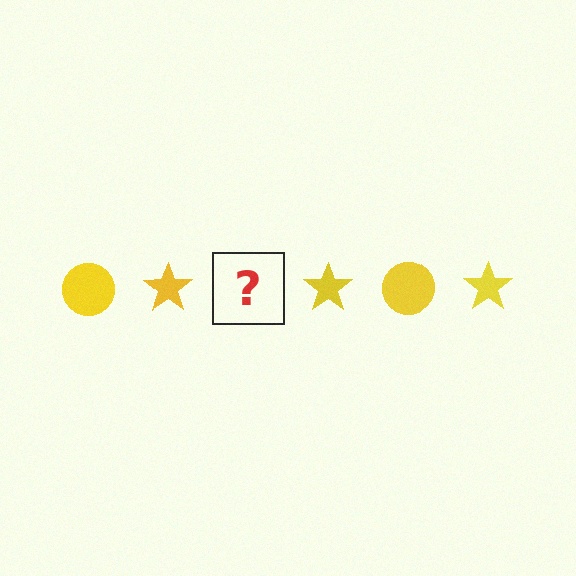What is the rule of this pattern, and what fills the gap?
The rule is that the pattern cycles through circle, star shapes in yellow. The gap should be filled with a yellow circle.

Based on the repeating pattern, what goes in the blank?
The blank should be a yellow circle.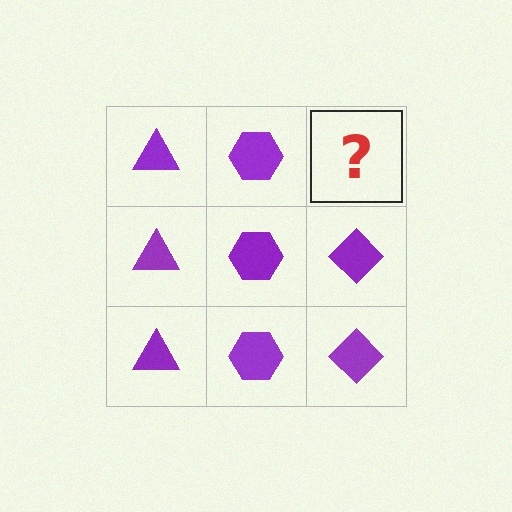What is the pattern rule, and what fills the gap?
The rule is that each column has a consistent shape. The gap should be filled with a purple diamond.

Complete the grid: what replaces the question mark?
The question mark should be replaced with a purple diamond.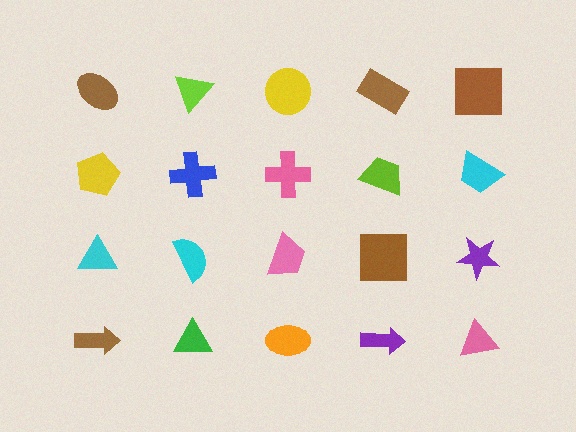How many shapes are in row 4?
5 shapes.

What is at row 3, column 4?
A brown square.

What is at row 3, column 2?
A cyan semicircle.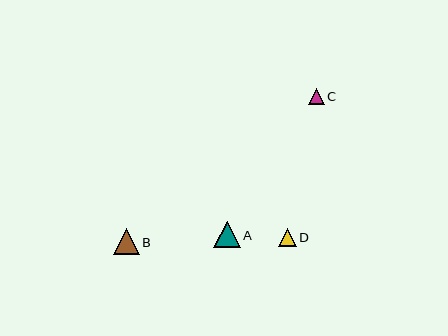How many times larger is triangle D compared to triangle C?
Triangle D is approximately 1.1 times the size of triangle C.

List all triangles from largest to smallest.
From largest to smallest: A, B, D, C.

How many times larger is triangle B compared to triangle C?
Triangle B is approximately 1.7 times the size of triangle C.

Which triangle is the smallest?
Triangle C is the smallest with a size of approximately 16 pixels.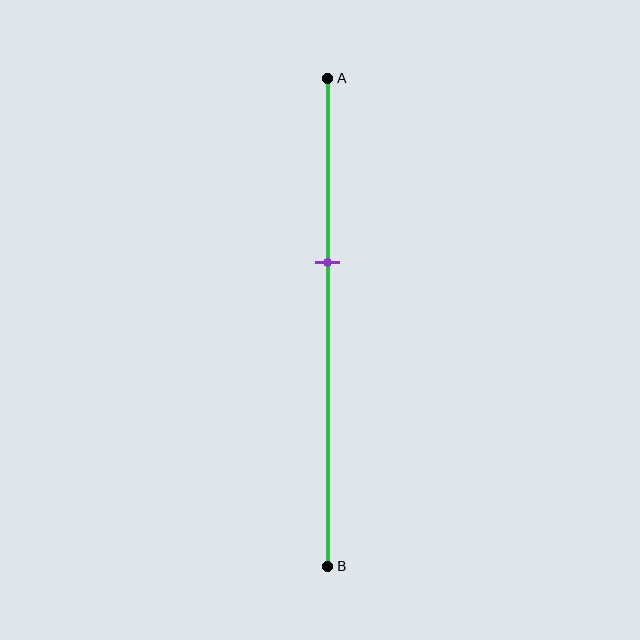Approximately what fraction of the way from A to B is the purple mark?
The purple mark is approximately 40% of the way from A to B.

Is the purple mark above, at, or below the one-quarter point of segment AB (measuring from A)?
The purple mark is below the one-quarter point of segment AB.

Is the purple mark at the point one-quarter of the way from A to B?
No, the mark is at about 40% from A, not at the 25% one-quarter point.